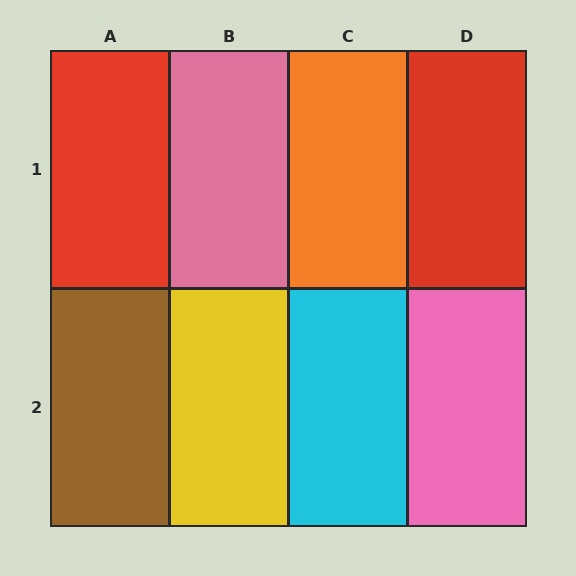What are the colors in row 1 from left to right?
Red, pink, orange, red.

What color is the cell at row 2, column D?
Pink.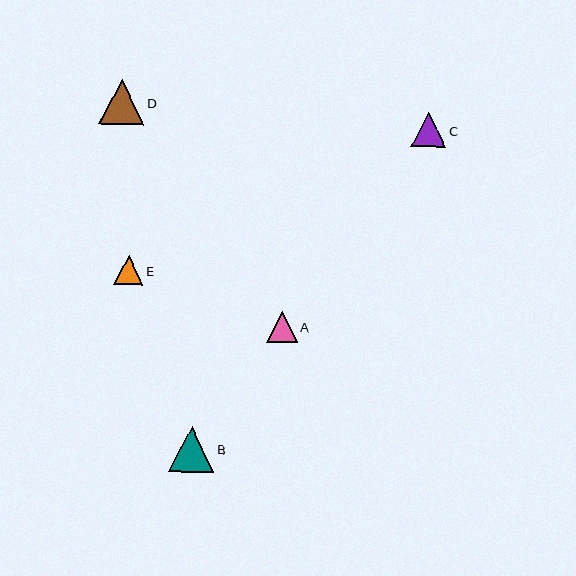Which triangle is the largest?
Triangle B is the largest with a size of approximately 46 pixels.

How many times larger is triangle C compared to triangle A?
Triangle C is approximately 1.1 times the size of triangle A.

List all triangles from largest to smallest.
From largest to smallest: B, D, C, A, E.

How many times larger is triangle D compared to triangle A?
Triangle D is approximately 1.5 times the size of triangle A.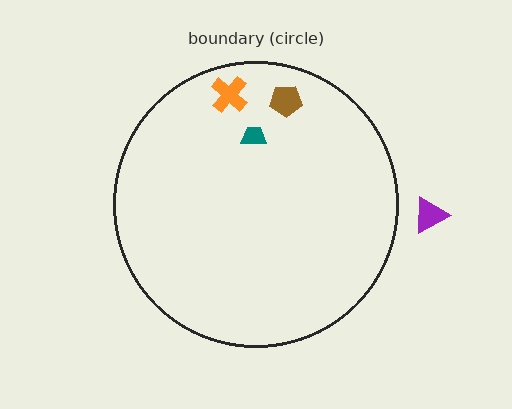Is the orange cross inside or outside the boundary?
Inside.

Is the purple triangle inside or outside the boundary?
Outside.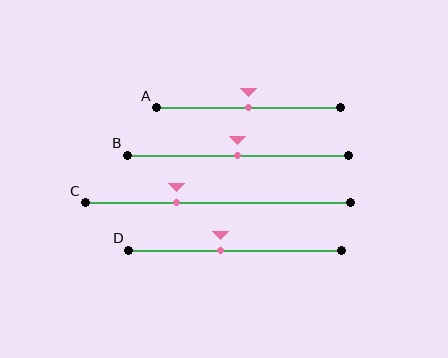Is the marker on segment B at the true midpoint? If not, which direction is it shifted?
Yes, the marker on segment B is at the true midpoint.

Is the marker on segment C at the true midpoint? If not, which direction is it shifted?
No, the marker on segment C is shifted to the left by about 16% of the segment length.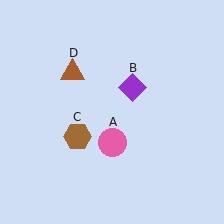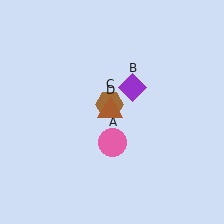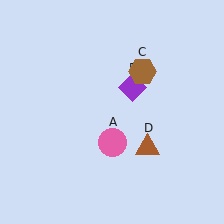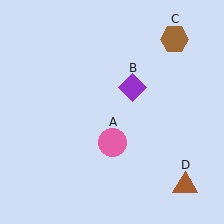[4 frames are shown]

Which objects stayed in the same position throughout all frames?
Pink circle (object A) and purple diamond (object B) remained stationary.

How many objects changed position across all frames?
2 objects changed position: brown hexagon (object C), brown triangle (object D).